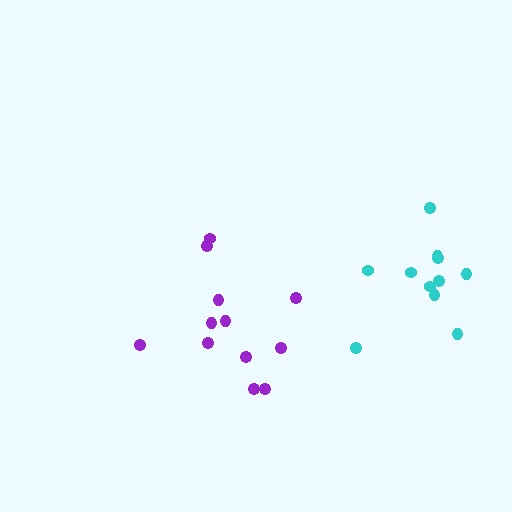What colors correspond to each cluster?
The clusters are colored: cyan, purple.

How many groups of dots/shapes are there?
There are 2 groups.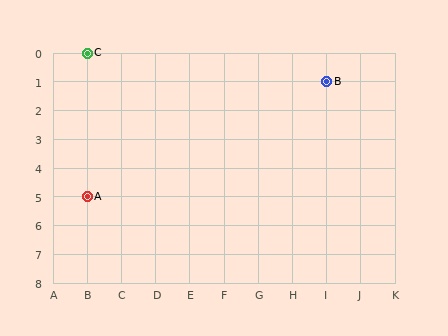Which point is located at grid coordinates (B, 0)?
Point C is at (B, 0).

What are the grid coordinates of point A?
Point A is at grid coordinates (B, 5).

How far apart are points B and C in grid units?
Points B and C are 7 columns and 1 row apart (about 7.1 grid units diagonally).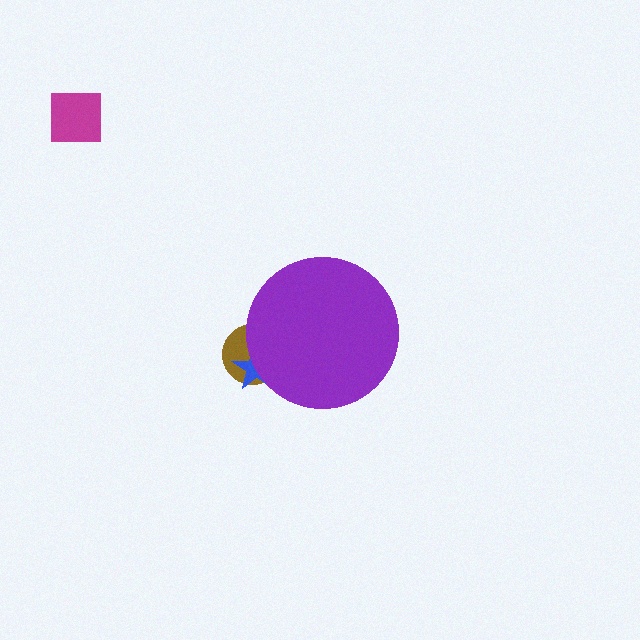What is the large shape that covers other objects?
A purple circle.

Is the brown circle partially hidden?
Yes, the brown circle is partially hidden behind the purple circle.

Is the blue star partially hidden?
Yes, the blue star is partially hidden behind the purple circle.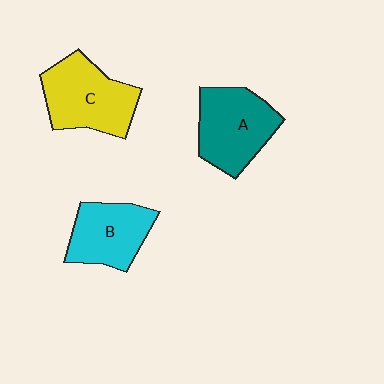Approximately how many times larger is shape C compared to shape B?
Approximately 1.2 times.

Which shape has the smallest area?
Shape B (cyan).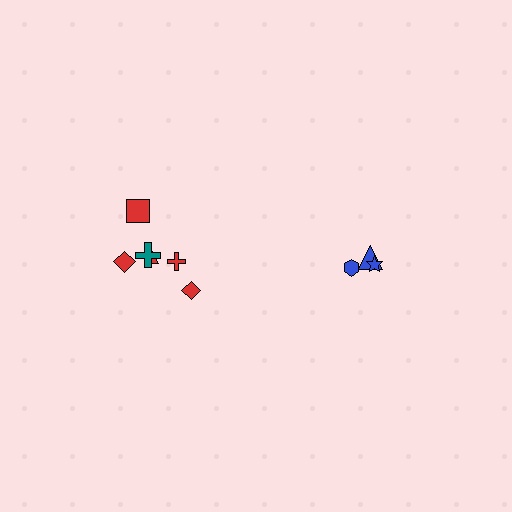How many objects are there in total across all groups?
There are 9 objects.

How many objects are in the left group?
There are 6 objects.